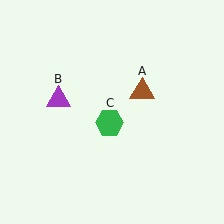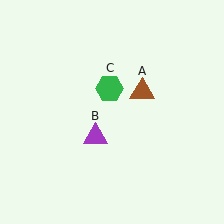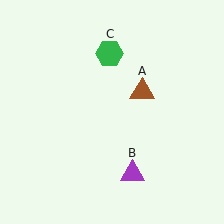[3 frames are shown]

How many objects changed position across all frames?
2 objects changed position: purple triangle (object B), green hexagon (object C).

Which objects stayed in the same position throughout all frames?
Brown triangle (object A) remained stationary.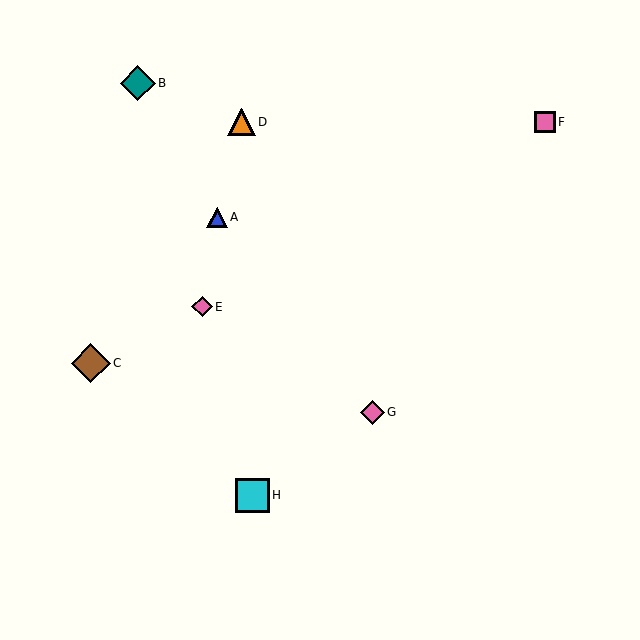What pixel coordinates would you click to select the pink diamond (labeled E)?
Click at (202, 307) to select the pink diamond E.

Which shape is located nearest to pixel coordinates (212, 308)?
The pink diamond (labeled E) at (202, 307) is nearest to that location.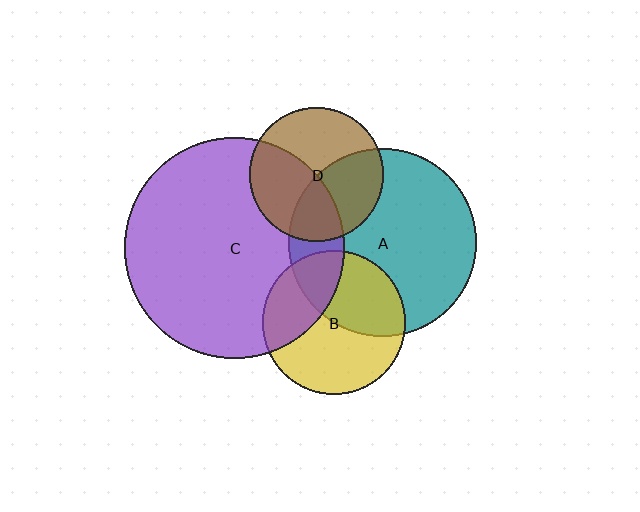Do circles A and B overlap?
Yes.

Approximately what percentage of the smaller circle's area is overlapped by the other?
Approximately 40%.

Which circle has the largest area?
Circle C (purple).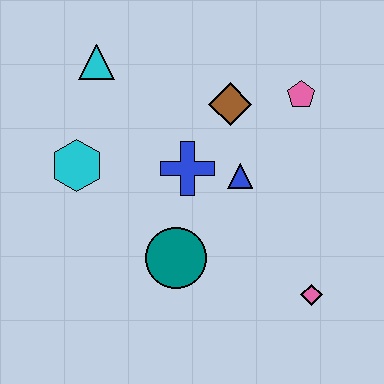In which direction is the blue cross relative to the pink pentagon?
The blue cross is to the left of the pink pentagon.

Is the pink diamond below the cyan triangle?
Yes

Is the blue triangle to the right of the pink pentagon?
No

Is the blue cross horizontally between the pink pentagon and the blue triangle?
No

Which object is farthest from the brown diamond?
The pink diamond is farthest from the brown diamond.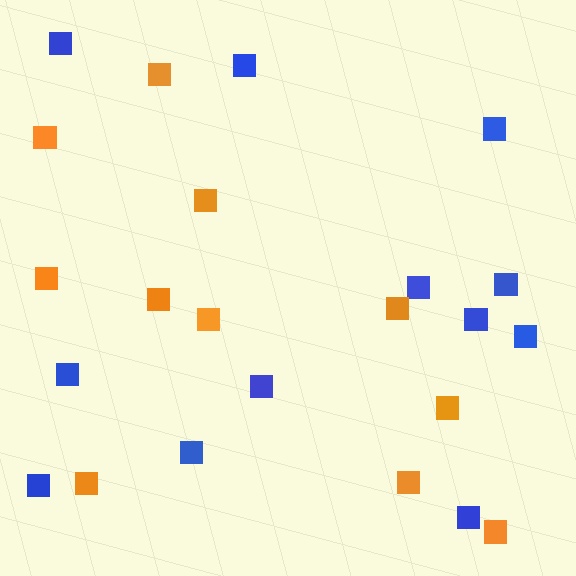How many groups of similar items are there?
There are 2 groups: one group of blue squares (12) and one group of orange squares (11).